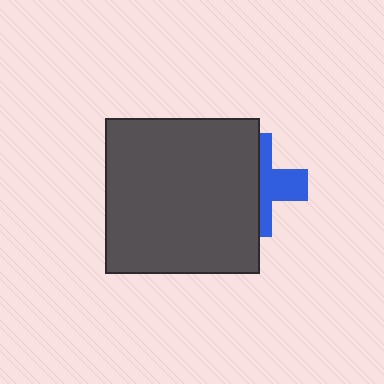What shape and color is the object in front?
The object in front is a dark gray square.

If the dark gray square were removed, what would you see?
You would see the complete blue cross.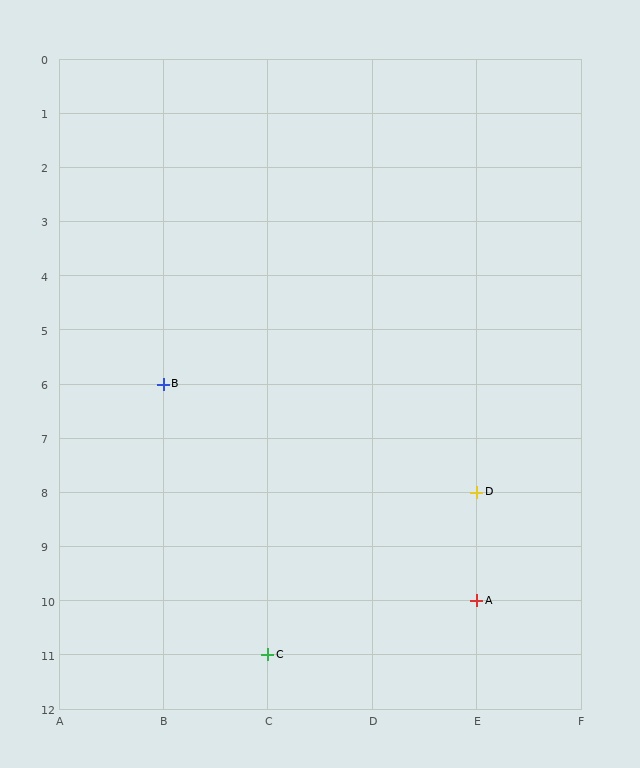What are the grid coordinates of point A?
Point A is at grid coordinates (E, 10).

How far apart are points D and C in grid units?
Points D and C are 2 columns and 3 rows apart (about 3.6 grid units diagonally).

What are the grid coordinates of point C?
Point C is at grid coordinates (C, 11).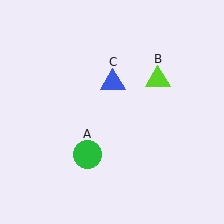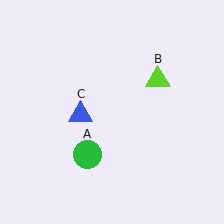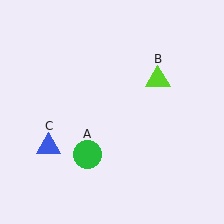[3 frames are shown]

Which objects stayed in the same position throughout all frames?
Green circle (object A) and lime triangle (object B) remained stationary.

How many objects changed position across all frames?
1 object changed position: blue triangle (object C).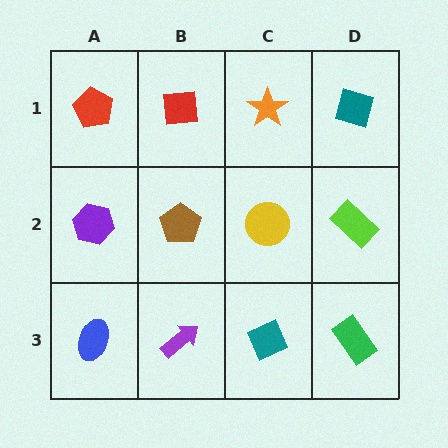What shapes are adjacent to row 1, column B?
A brown pentagon (row 2, column B), a red pentagon (row 1, column A), an orange star (row 1, column C).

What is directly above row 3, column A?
A purple hexagon.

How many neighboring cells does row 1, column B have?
3.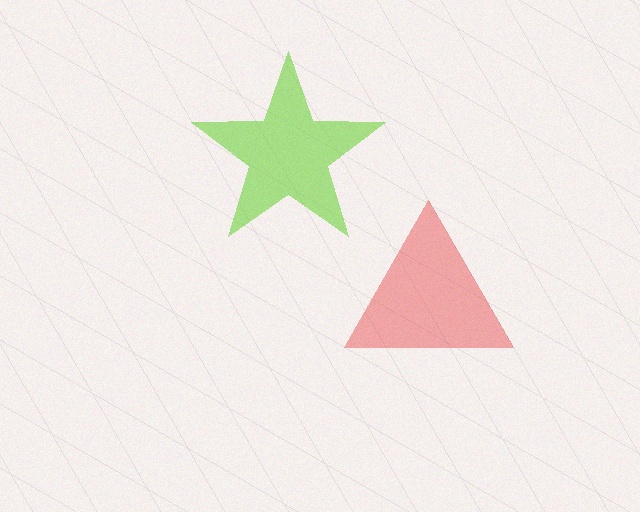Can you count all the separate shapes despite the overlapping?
Yes, there are 2 separate shapes.